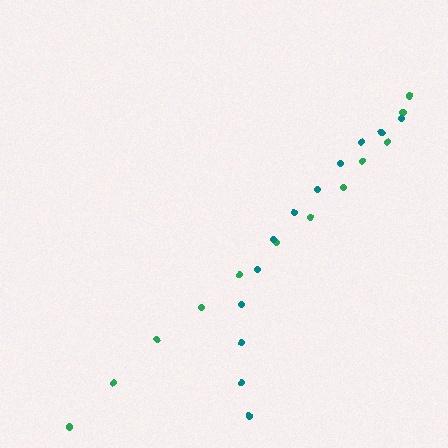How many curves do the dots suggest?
There are 2 distinct paths.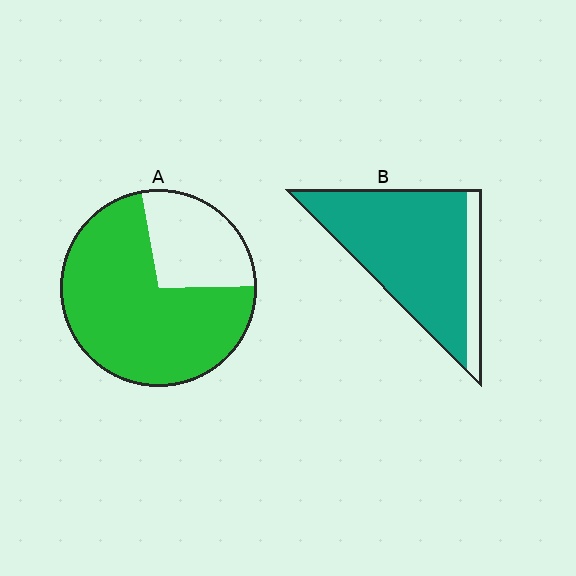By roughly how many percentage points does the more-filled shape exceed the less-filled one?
By roughly 15 percentage points (B over A).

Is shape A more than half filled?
Yes.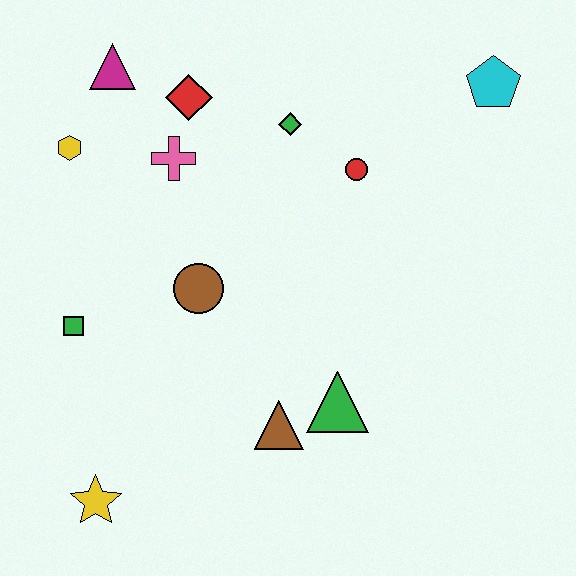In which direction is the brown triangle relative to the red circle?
The brown triangle is below the red circle.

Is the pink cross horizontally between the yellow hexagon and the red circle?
Yes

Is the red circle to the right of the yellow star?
Yes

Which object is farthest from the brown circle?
The cyan pentagon is farthest from the brown circle.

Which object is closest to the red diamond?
The pink cross is closest to the red diamond.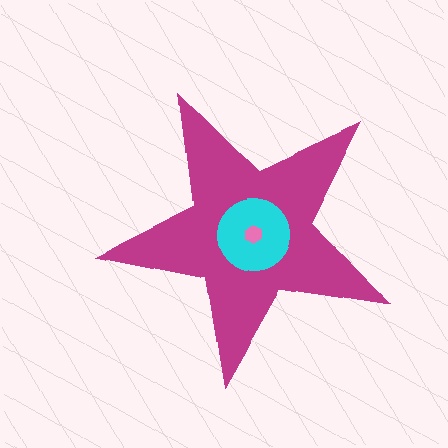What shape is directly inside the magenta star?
The cyan circle.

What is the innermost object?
The pink hexagon.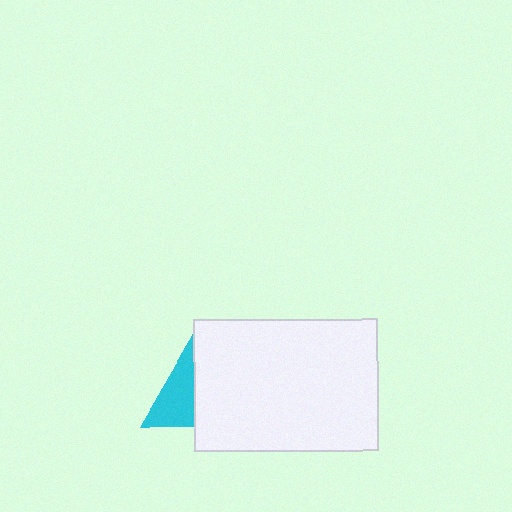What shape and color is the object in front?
The object in front is a white rectangle.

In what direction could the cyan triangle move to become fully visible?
The cyan triangle could move left. That would shift it out from behind the white rectangle entirely.